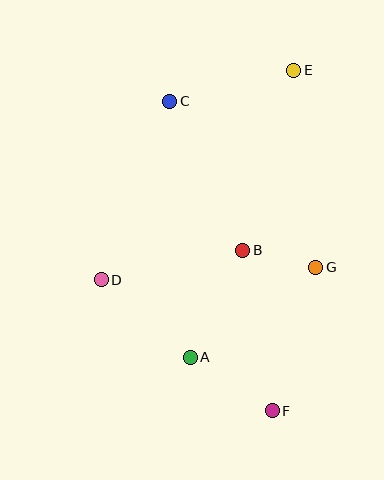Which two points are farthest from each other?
Points E and F are farthest from each other.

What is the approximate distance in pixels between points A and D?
The distance between A and D is approximately 118 pixels.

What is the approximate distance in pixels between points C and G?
The distance between C and G is approximately 221 pixels.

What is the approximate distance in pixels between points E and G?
The distance between E and G is approximately 198 pixels.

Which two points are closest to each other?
Points B and G are closest to each other.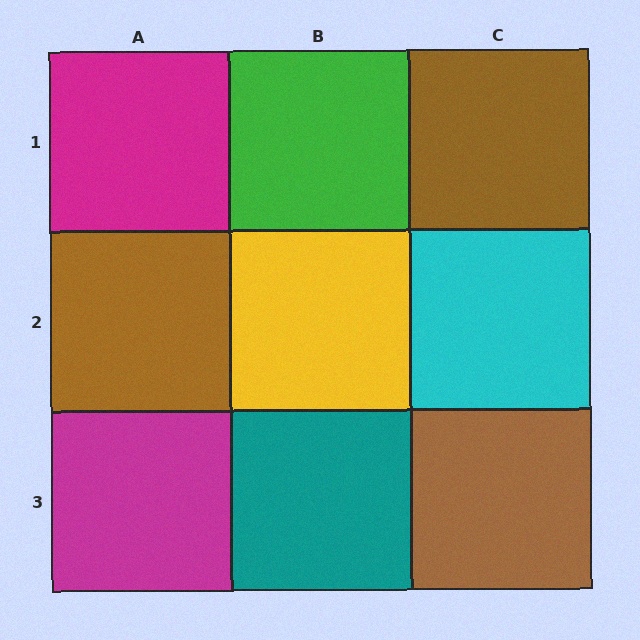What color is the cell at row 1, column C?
Brown.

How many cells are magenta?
2 cells are magenta.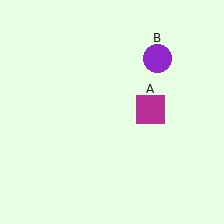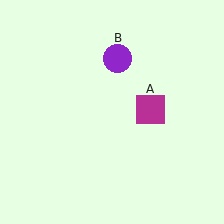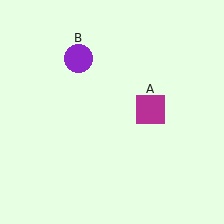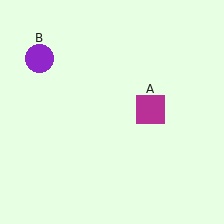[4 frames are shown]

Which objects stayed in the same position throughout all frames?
Magenta square (object A) remained stationary.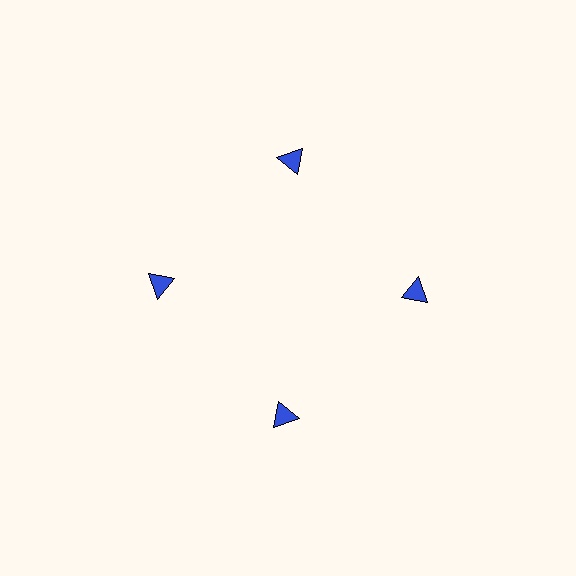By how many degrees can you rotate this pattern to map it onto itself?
The pattern maps onto itself every 90 degrees of rotation.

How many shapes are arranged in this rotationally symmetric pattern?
There are 4 shapes, arranged in 4 groups of 1.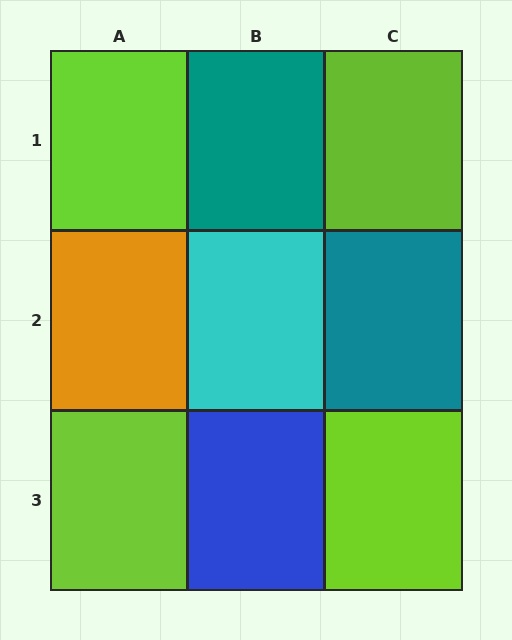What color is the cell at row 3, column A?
Lime.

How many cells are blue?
1 cell is blue.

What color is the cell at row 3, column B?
Blue.